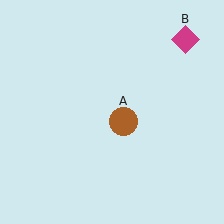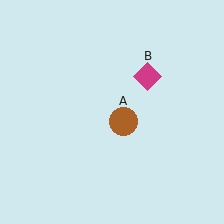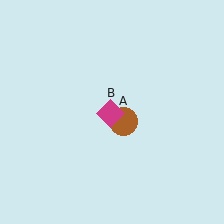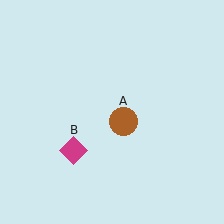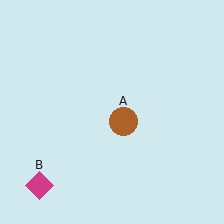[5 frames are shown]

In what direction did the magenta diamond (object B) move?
The magenta diamond (object B) moved down and to the left.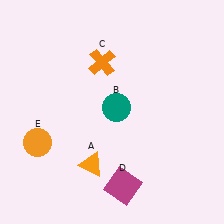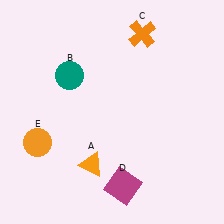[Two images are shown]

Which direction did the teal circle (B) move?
The teal circle (B) moved left.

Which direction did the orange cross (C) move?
The orange cross (C) moved right.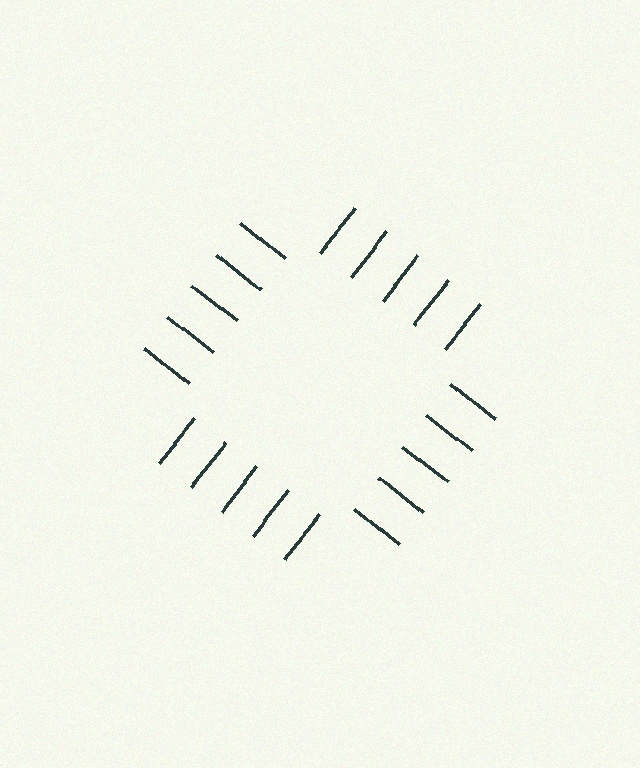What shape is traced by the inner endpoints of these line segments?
An illusory square — the line segments terminate on its edges but no continuous stroke is drawn.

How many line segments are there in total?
20 — 5 along each of the 4 edges.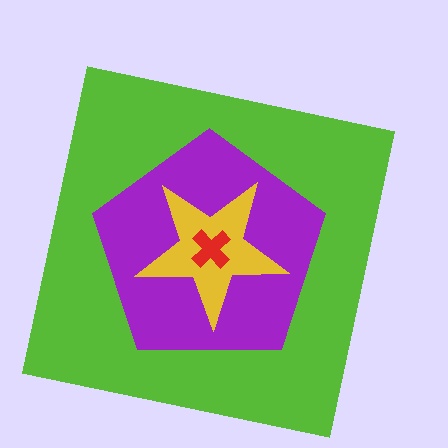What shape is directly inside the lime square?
The purple pentagon.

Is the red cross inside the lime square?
Yes.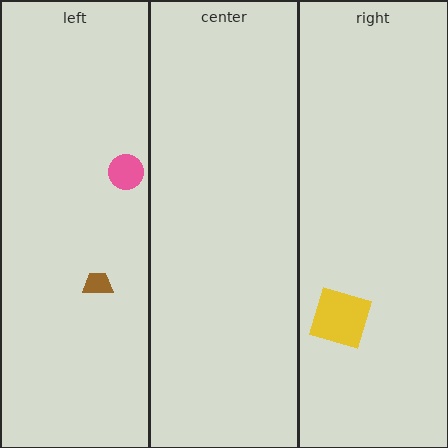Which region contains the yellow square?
The right region.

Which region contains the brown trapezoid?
The left region.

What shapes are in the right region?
The yellow square.